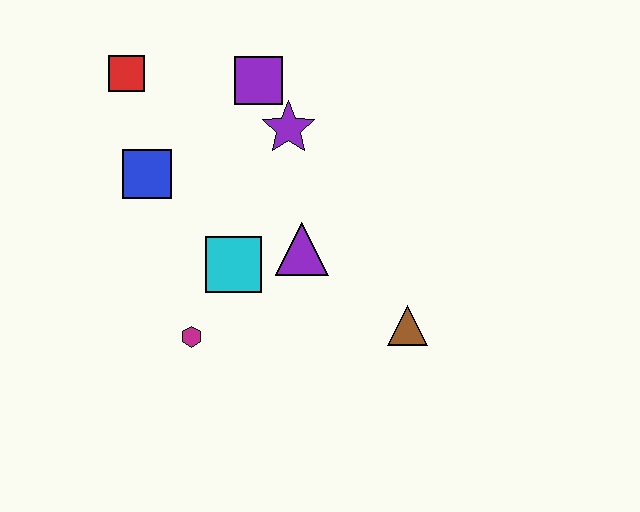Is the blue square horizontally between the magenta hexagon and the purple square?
No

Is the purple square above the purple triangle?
Yes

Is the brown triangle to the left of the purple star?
No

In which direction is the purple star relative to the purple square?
The purple star is below the purple square.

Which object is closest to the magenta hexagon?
The cyan square is closest to the magenta hexagon.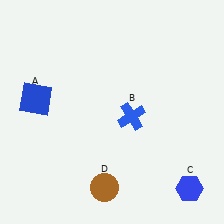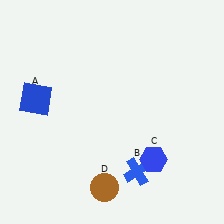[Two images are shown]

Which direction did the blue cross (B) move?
The blue cross (B) moved down.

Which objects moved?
The objects that moved are: the blue cross (B), the blue hexagon (C).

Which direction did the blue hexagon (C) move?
The blue hexagon (C) moved left.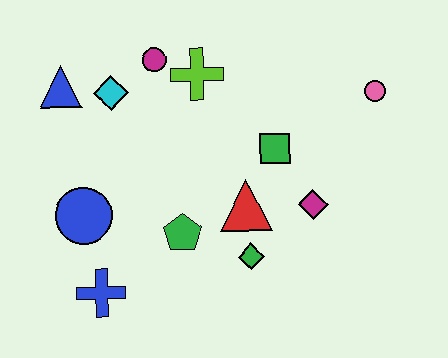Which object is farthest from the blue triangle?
The pink circle is farthest from the blue triangle.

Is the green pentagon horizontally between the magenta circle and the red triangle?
Yes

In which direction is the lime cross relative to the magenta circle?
The lime cross is to the right of the magenta circle.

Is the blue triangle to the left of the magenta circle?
Yes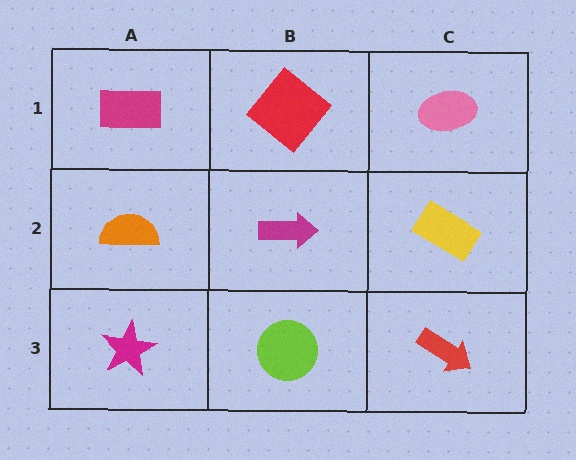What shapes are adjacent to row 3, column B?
A magenta arrow (row 2, column B), a magenta star (row 3, column A), a red arrow (row 3, column C).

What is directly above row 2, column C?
A pink ellipse.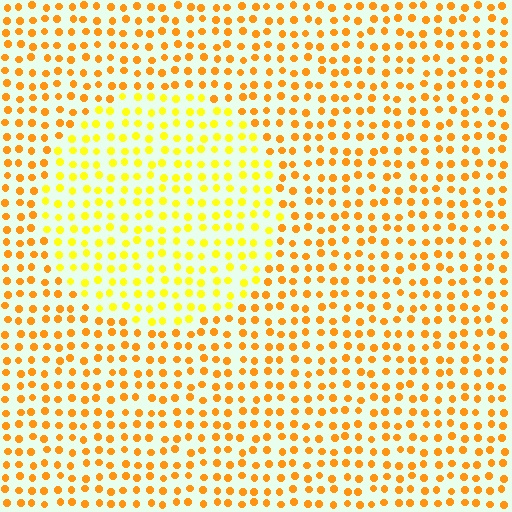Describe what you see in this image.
The image is filled with small orange elements in a uniform arrangement. A circle-shaped region is visible where the elements are tinted to a slightly different hue, forming a subtle color boundary.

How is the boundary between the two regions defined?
The boundary is defined purely by a slight shift in hue (about 27 degrees). Spacing, size, and orientation are identical on both sides.